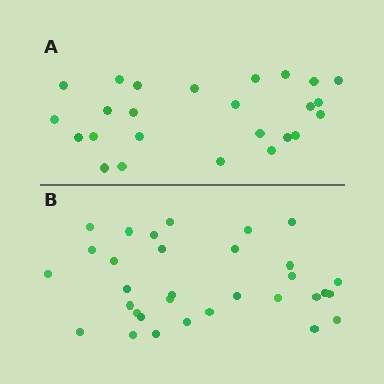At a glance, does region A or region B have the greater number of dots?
Region B (the bottom region) has more dots.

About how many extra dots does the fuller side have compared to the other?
Region B has roughly 8 or so more dots than region A.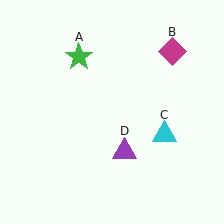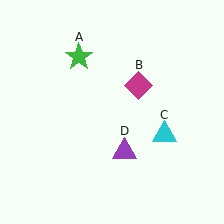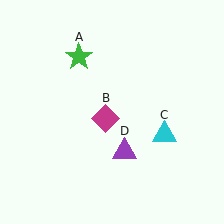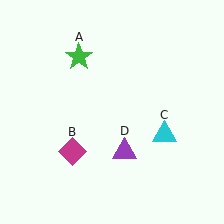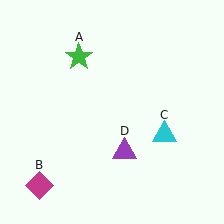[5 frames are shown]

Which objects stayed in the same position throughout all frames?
Green star (object A) and cyan triangle (object C) and purple triangle (object D) remained stationary.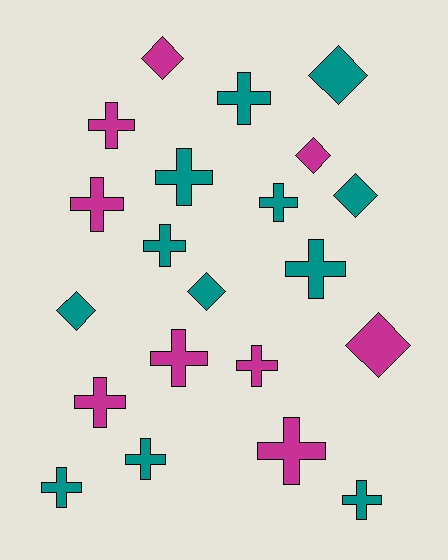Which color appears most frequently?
Teal, with 12 objects.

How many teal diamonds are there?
There are 4 teal diamonds.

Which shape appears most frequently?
Cross, with 14 objects.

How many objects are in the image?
There are 21 objects.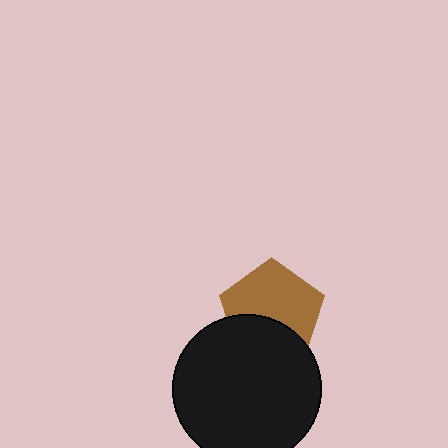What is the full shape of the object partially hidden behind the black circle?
The partially hidden object is a brown pentagon.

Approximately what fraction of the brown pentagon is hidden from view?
Roughly 37% of the brown pentagon is hidden behind the black circle.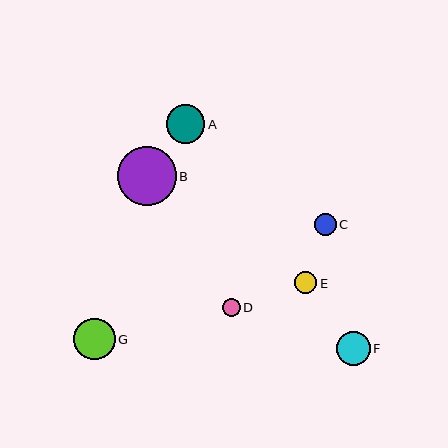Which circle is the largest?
Circle B is the largest with a size of approximately 59 pixels.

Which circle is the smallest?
Circle D is the smallest with a size of approximately 18 pixels.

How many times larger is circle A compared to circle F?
Circle A is approximately 1.1 times the size of circle F.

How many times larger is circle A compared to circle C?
Circle A is approximately 1.7 times the size of circle C.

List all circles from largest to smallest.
From largest to smallest: B, G, A, F, E, C, D.